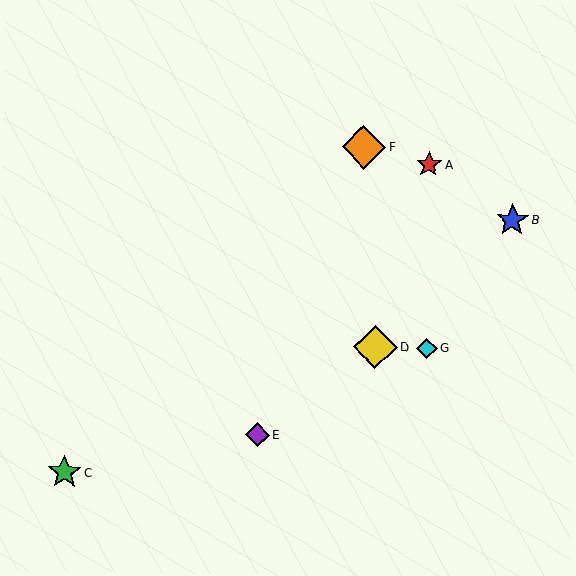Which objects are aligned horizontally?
Objects D, G are aligned horizontally.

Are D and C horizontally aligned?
No, D is at y≈347 and C is at y≈472.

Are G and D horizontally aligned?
Yes, both are at y≈348.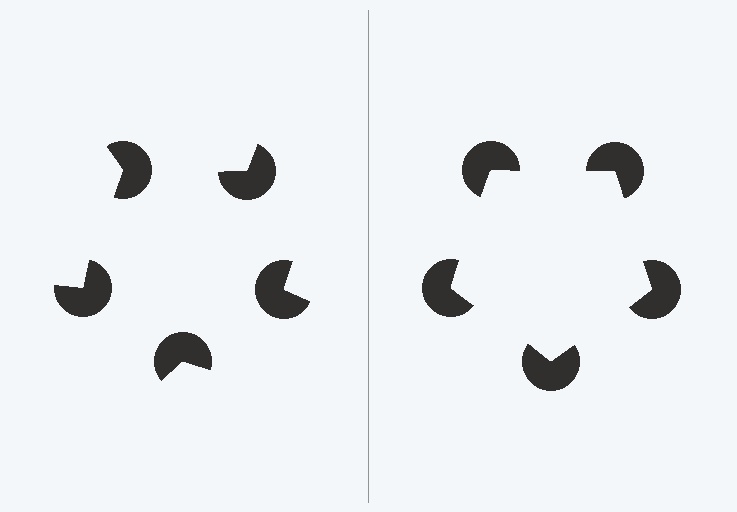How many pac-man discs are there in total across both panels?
10 — 5 on each side.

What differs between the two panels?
The pac-man discs are positioned identically on both sides; only the wedge orientations differ. On the right they align to a pentagon; on the left they are misaligned.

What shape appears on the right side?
An illusory pentagon.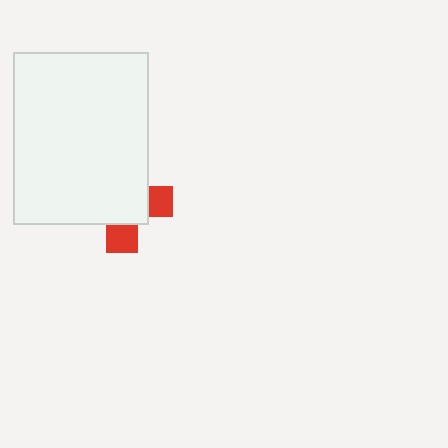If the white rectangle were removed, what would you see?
You would see the complete red cross.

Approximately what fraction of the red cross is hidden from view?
Roughly 70% of the red cross is hidden behind the white rectangle.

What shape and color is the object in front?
The object in front is a white rectangle.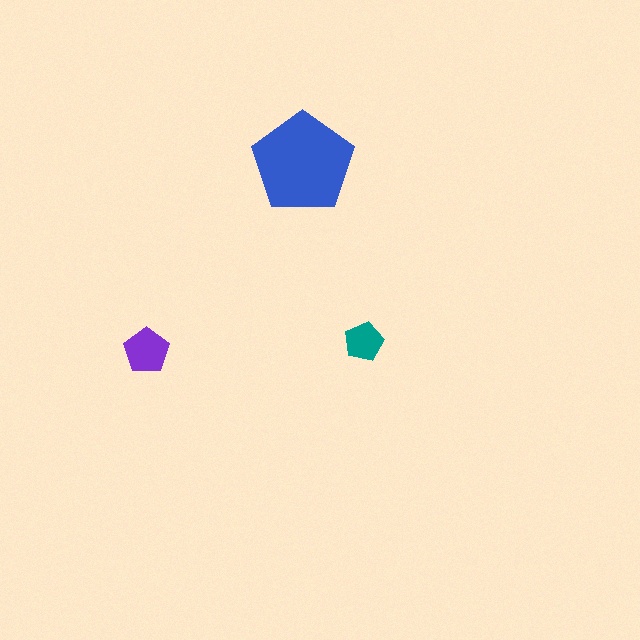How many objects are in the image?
There are 3 objects in the image.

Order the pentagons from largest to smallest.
the blue one, the purple one, the teal one.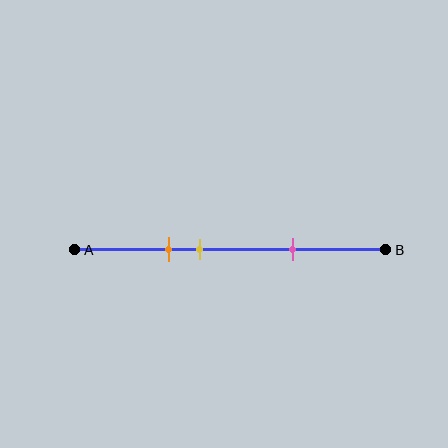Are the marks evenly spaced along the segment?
No, the marks are not evenly spaced.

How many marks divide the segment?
There are 3 marks dividing the segment.